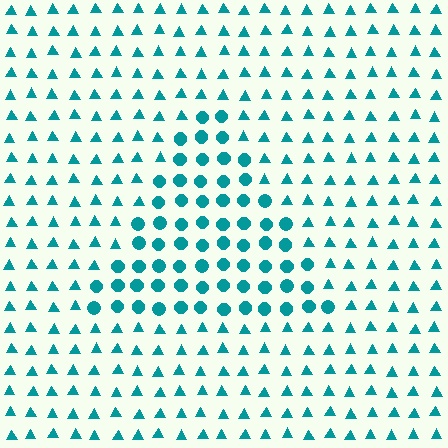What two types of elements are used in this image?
The image uses circles inside the triangle region and triangles outside it.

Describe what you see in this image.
The image is filled with small teal elements arranged in a uniform grid. A triangle-shaped region contains circles, while the surrounding area contains triangles. The boundary is defined purely by the change in element shape.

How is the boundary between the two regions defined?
The boundary is defined by a change in element shape: circles inside vs. triangles outside. All elements share the same color and spacing.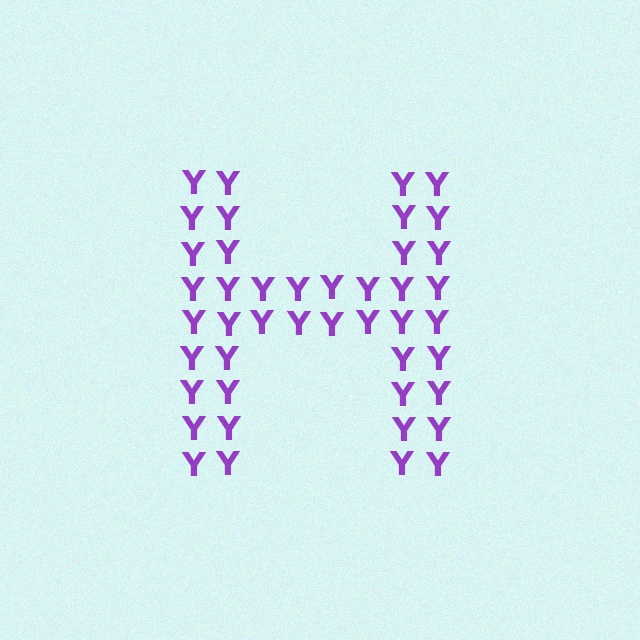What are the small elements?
The small elements are letter Y's.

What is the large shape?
The large shape is the letter H.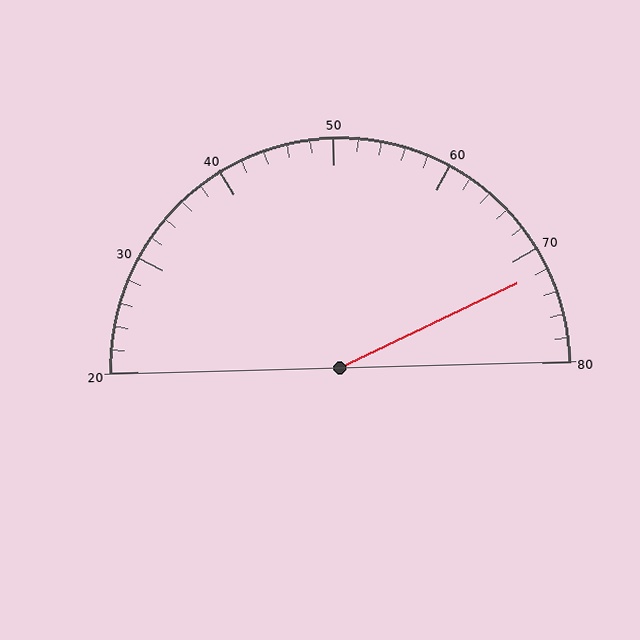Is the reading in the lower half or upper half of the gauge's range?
The reading is in the upper half of the range (20 to 80).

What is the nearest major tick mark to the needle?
The nearest major tick mark is 70.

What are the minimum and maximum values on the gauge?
The gauge ranges from 20 to 80.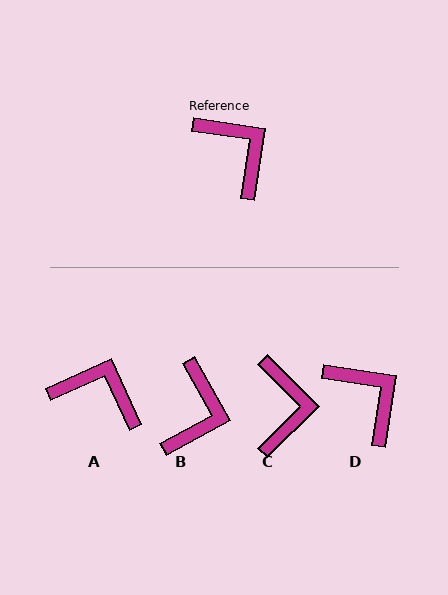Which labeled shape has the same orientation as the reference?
D.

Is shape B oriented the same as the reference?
No, it is off by about 52 degrees.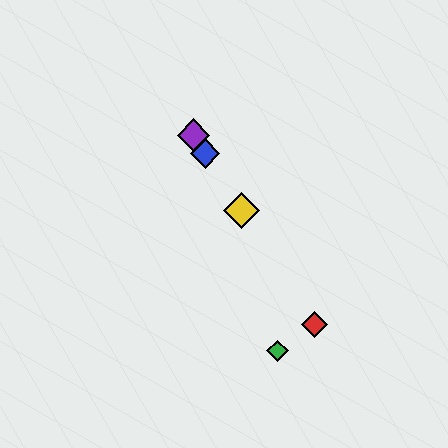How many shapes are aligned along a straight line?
4 shapes (the red diamond, the blue diamond, the yellow diamond, the purple diamond) are aligned along a straight line.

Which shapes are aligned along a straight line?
The red diamond, the blue diamond, the yellow diamond, the purple diamond are aligned along a straight line.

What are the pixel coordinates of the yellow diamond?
The yellow diamond is at (242, 211).